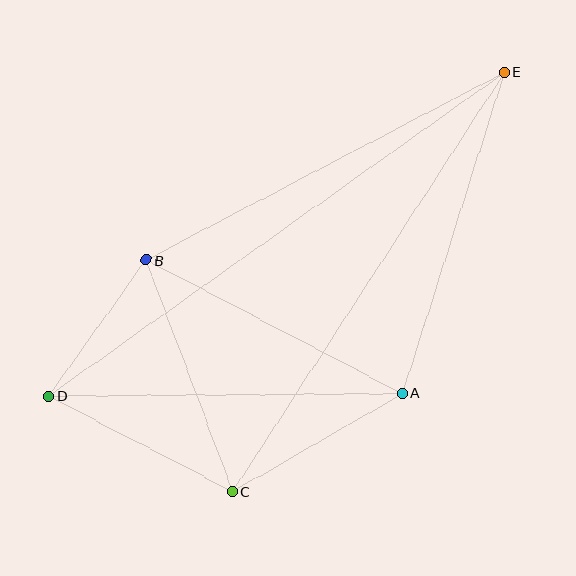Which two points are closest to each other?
Points B and D are closest to each other.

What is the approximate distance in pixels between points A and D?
The distance between A and D is approximately 353 pixels.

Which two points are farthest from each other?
Points D and E are farthest from each other.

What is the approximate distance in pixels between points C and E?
The distance between C and E is approximately 500 pixels.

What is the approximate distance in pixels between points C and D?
The distance between C and D is approximately 207 pixels.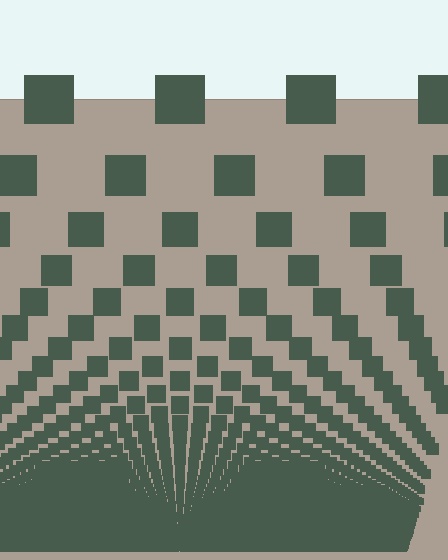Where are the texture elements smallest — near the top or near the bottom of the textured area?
Near the bottom.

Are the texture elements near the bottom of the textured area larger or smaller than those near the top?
Smaller. The gradient is inverted — elements near the bottom are smaller and denser.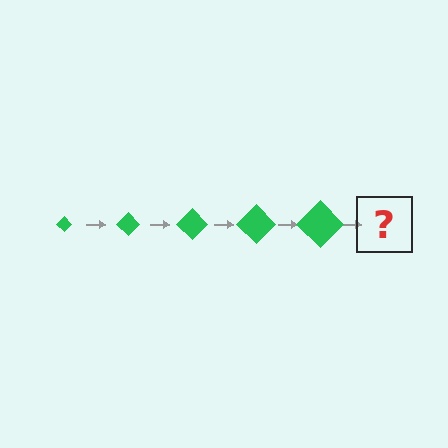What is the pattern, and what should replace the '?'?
The pattern is that the diamond gets progressively larger each step. The '?' should be a green diamond, larger than the previous one.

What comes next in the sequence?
The next element should be a green diamond, larger than the previous one.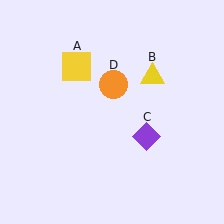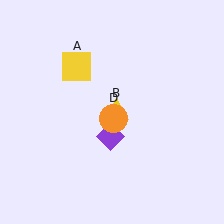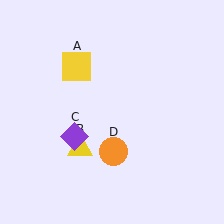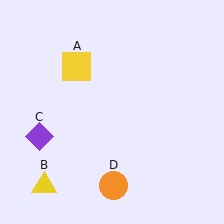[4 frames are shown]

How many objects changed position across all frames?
3 objects changed position: yellow triangle (object B), purple diamond (object C), orange circle (object D).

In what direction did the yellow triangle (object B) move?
The yellow triangle (object B) moved down and to the left.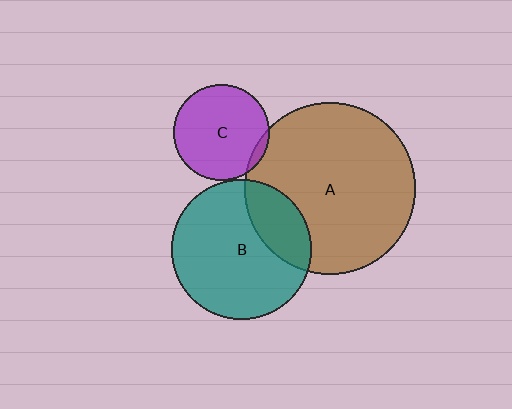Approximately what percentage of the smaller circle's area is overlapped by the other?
Approximately 5%.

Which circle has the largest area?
Circle A (brown).